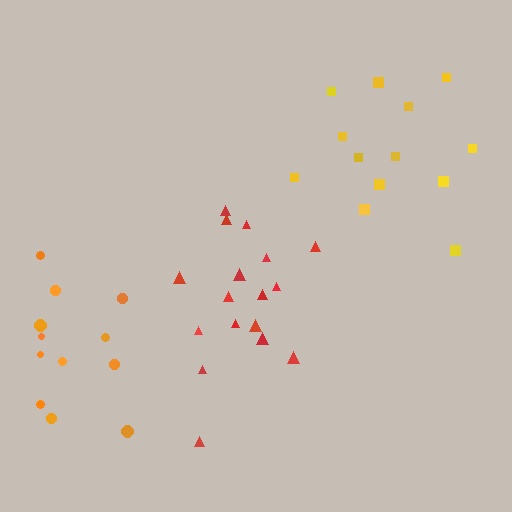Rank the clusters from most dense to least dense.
red, yellow, orange.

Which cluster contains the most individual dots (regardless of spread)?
Red (17).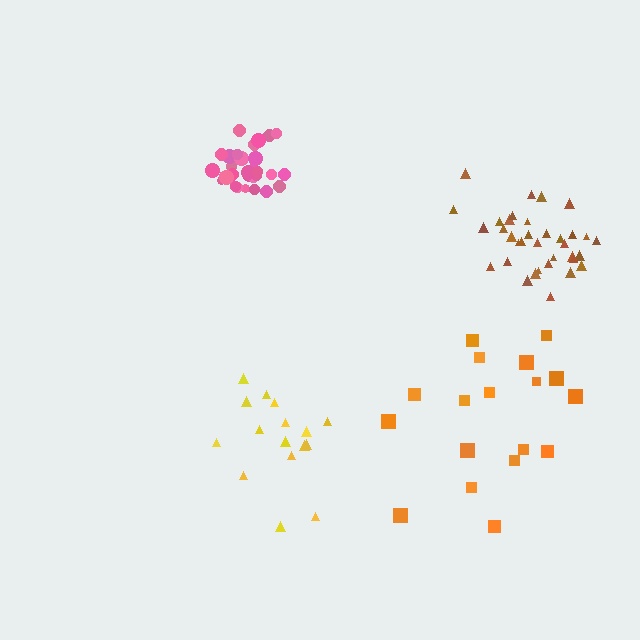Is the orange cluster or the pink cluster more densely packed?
Pink.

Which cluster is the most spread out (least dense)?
Orange.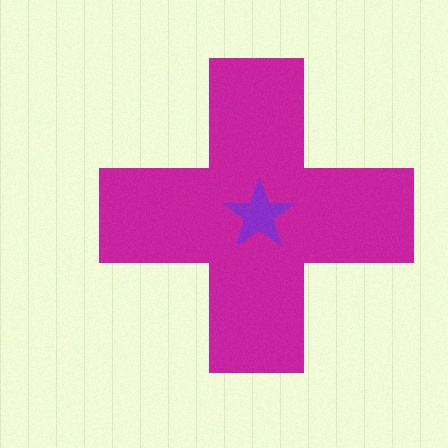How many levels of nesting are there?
2.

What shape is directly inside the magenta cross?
The purple star.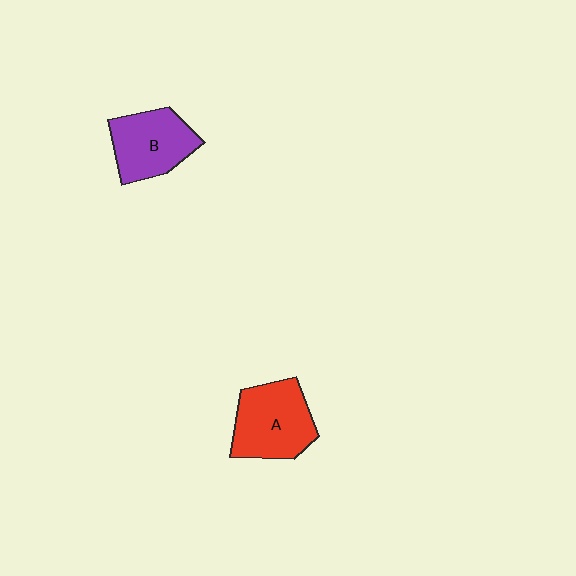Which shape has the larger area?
Shape A (red).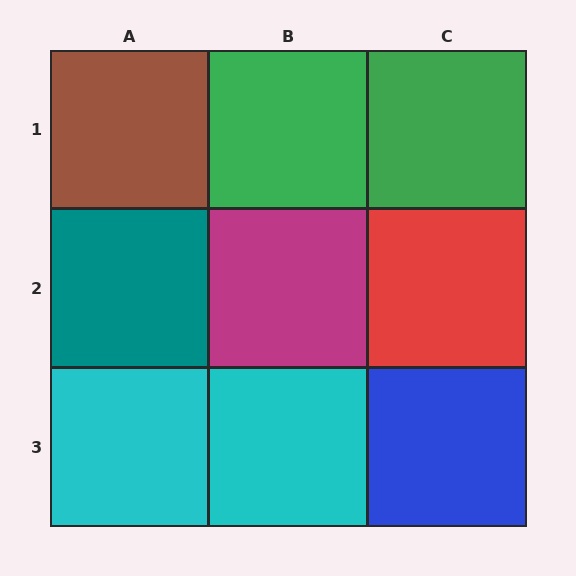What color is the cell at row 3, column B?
Cyan.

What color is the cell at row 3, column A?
Cyan.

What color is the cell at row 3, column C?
Blue.